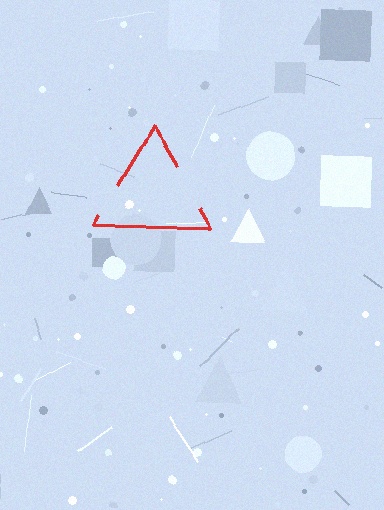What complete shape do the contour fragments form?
The contour fragments form a triangle.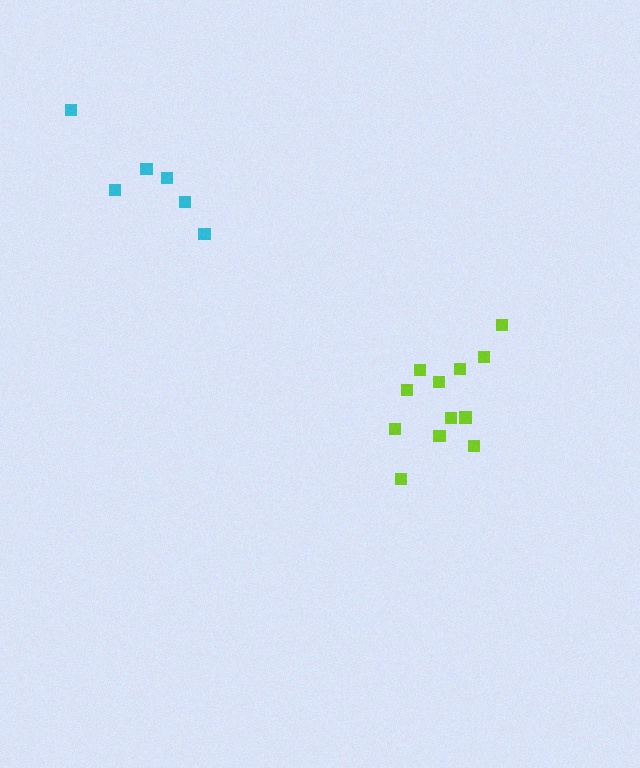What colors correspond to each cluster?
The clusters are colored: cyan, lime.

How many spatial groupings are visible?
There are 2 spatial groupings.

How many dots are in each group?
Group 1: 6 dots, Group 2: 12 dots (18 total).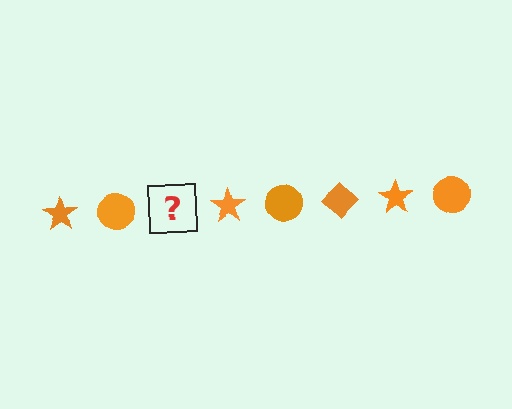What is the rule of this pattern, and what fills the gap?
The rule is that the pattern cycles through star, circle, diamond shapes in orange. The gap should be filled with an orange diamond.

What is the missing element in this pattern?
The missing element is an orange diamond.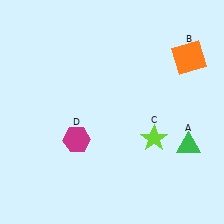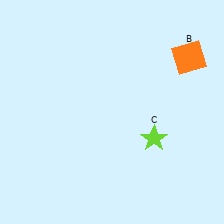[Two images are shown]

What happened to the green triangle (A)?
The green triangle (A) was removed in Image 2. It was in the bottom-right area of Image 1.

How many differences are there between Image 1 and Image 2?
There are 2 differences between the two images.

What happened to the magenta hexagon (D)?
The magenta hexagon (D) was removed in Image 2. It was in the bottom-left area of Image 1.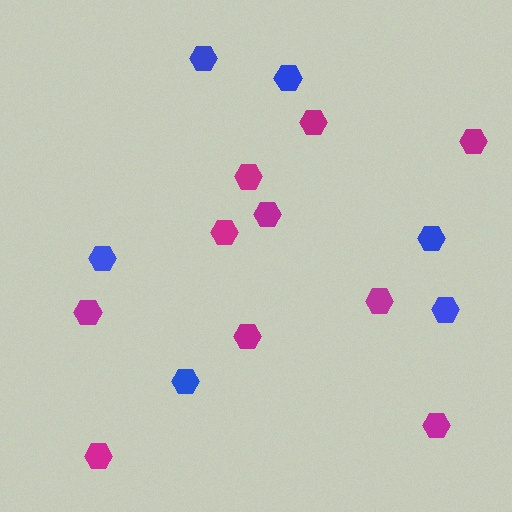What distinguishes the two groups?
There are 2 groups: one group of blue hexagons (6) and one group of magenta hexagons (10).